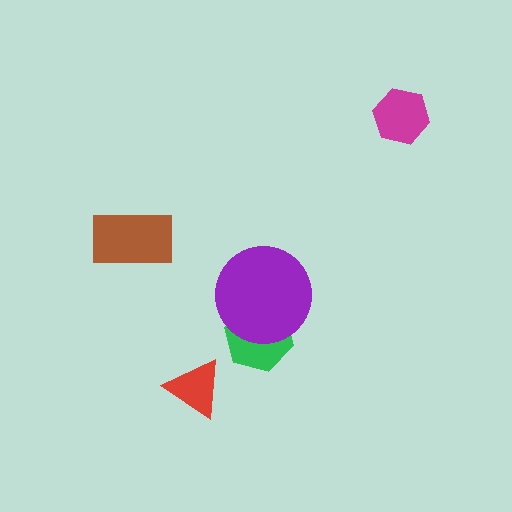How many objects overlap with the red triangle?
0 objects overlap with the red triangle.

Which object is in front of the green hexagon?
The purple circle is in front of the green hexagon.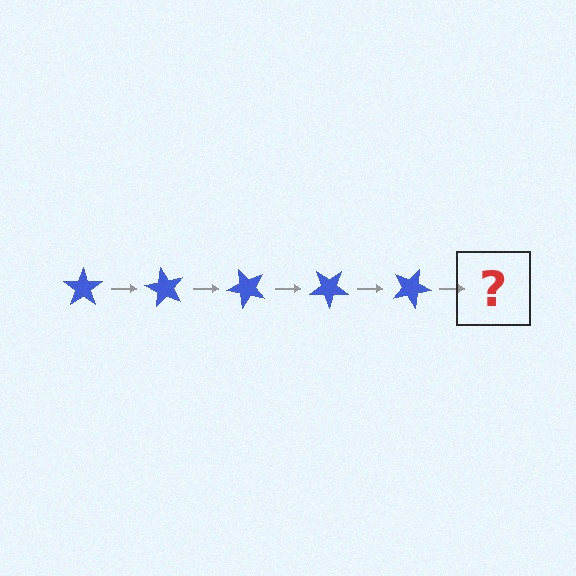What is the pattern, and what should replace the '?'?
The pattern is that the star rotates 60 degrees each step. The '?' should be a blue star rotated 300 degrees.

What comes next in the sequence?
The next element should be a blue star rotated 300 degrees.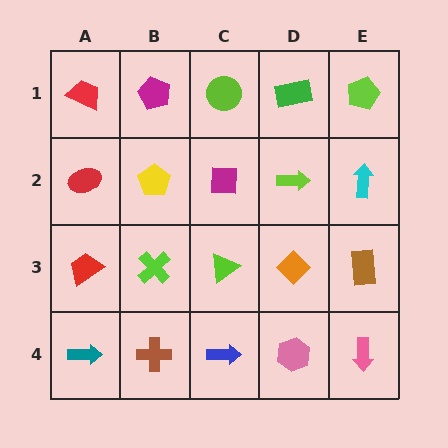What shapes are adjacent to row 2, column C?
A lime circle (row 1, column C), a lime triangle (row 3, column C), a yellow pentagon (row 2, column B), a lime arrow (row 2, column D).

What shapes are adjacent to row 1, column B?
A yellow pentagon (row 2, column B), a red trapezoid (row 1, column A), a lime circle (row 1, column C).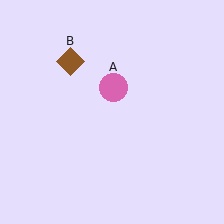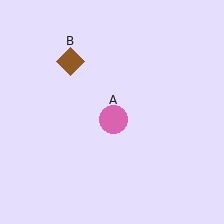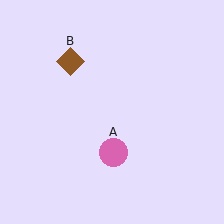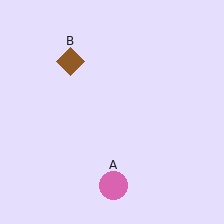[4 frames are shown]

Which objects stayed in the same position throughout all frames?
Brown diamond (object B) remained stationary.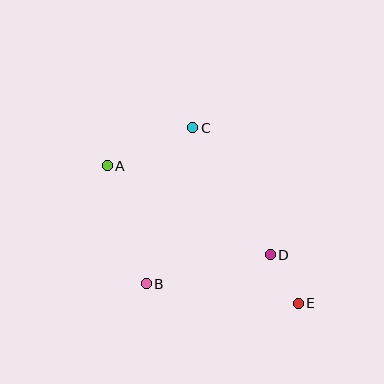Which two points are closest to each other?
Points D and E are closest to each other.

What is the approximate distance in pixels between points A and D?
The distance between A and D is approximately 186 pixels.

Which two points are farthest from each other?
Points A and E are farthest from each other.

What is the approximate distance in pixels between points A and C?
The distance between A and C is approximately 93 pixels.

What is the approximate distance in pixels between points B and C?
The distance between B and C is approximately 163 pixels.